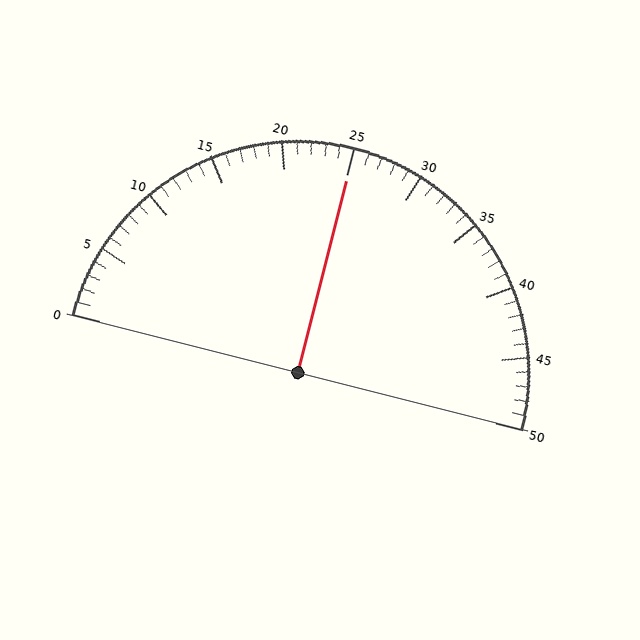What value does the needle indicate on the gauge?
The needle indicates approximately 25.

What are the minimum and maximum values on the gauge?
The gauge ranges from 0 to 50.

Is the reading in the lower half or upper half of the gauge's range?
The reading is in the upper half of the range (0 to 50).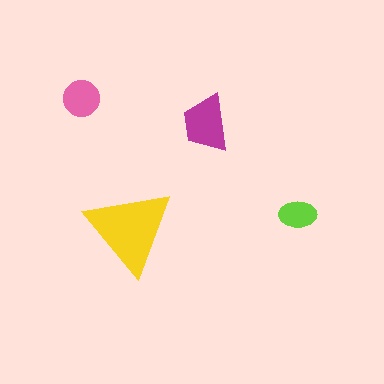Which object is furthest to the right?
The lime ellipse is rightmost.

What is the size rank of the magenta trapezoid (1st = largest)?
2nd.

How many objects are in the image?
There are 4 objects in the image.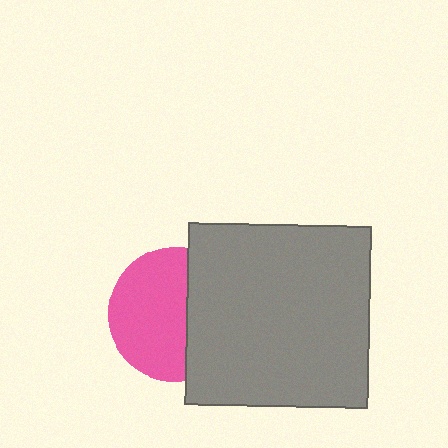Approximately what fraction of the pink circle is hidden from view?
Roughly 40% of the pink circle is hidden behind the gray square.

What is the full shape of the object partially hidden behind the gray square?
The partially hidden object is a pink circle.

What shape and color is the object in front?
The object in front is a gray square.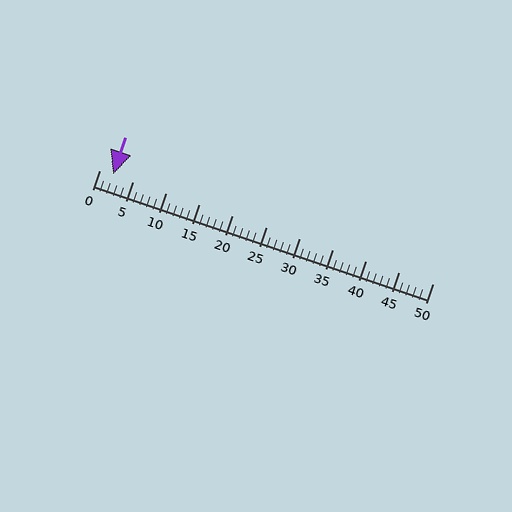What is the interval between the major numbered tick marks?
The major tick marks are spaced 5 units apart.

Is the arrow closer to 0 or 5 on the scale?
The arrow is closer to 0.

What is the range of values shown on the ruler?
The ruler shows values from 0 to 50.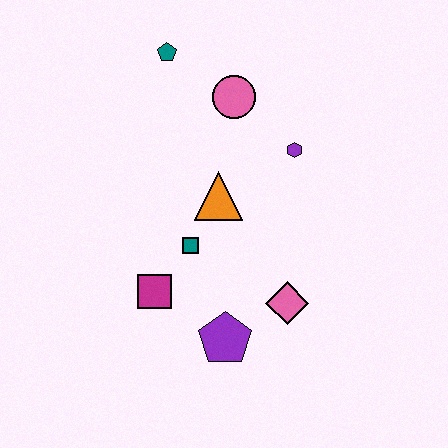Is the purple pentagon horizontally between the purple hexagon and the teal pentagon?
Yes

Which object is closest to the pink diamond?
The purple pentagon is closest to the pink diamond.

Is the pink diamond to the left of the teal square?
No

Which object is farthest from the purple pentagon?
The teal pentagon is farthest from the purple pentagon.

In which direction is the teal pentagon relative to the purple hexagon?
The teal pentagon is to the left of the purple hexagon.